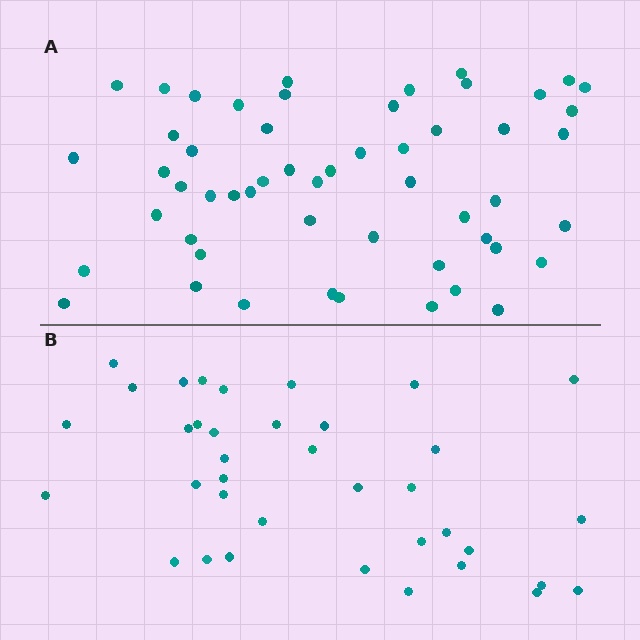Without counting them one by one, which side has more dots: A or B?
Region A (the top region) has more dots.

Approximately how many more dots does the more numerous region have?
Region A has approximately 15 more dots than region B.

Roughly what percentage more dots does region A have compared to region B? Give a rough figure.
About 45% more.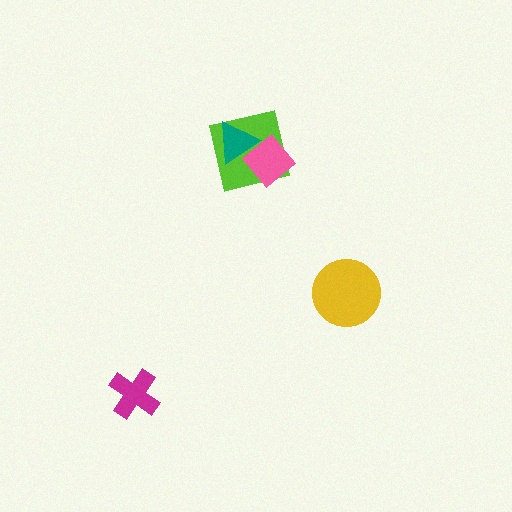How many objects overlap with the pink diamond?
2 objects overlap with the pink diamond.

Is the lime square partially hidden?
Yes, it is partially covered by another shape.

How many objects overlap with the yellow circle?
0 objects overlap with the yellow circle.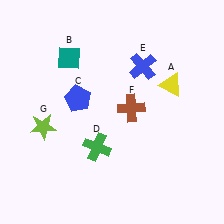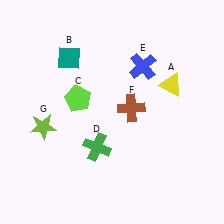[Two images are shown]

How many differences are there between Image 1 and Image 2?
There is 1 difference between the two images.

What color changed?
The pentagon (C) changed from blue in Image 1 to lime in Image 2.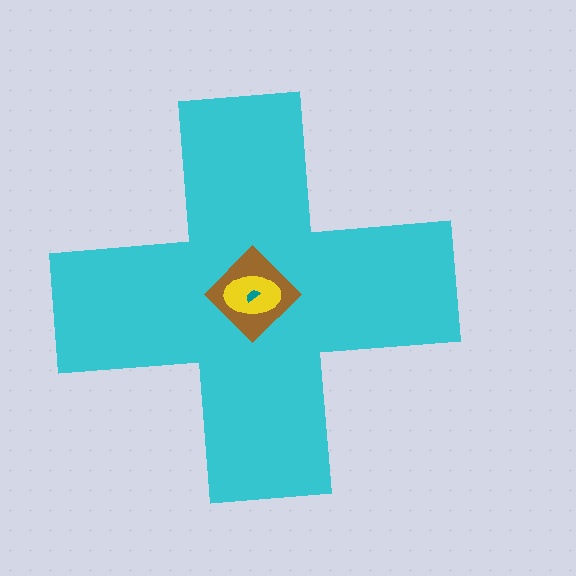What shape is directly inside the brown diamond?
The yellow ellipse.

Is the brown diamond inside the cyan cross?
Yes.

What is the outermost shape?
The cyan cross.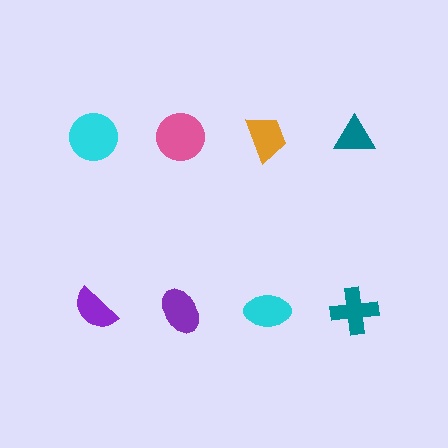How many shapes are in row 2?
4 shapes.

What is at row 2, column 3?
A cyan ellipse.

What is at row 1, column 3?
An orange trapezoid.